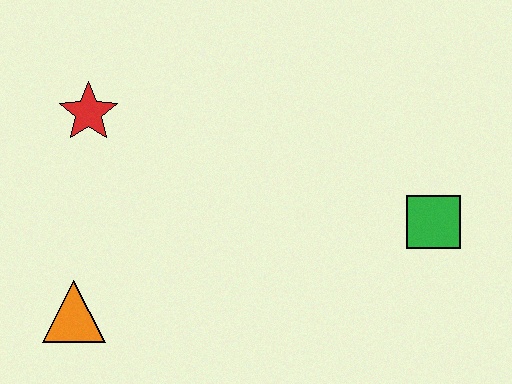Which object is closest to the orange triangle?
The red star is closest to the orange triangle.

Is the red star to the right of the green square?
No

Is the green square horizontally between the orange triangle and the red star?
No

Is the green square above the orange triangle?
Yes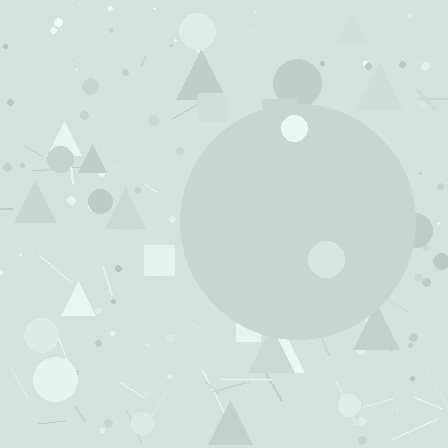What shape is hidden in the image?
A circle is hidden in the image.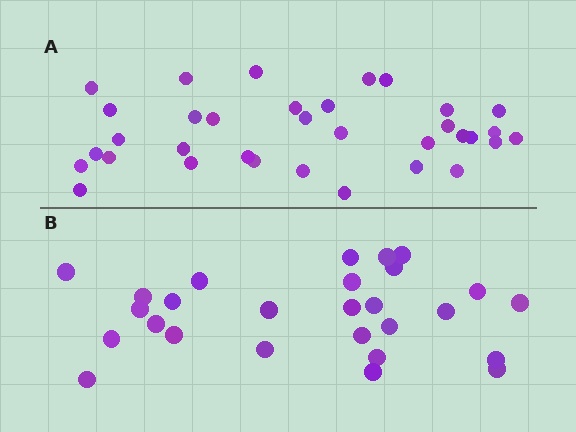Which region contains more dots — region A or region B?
Region A (the top region) has more dots.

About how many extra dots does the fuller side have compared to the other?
Region A has roughly 8 or so more dots than region B.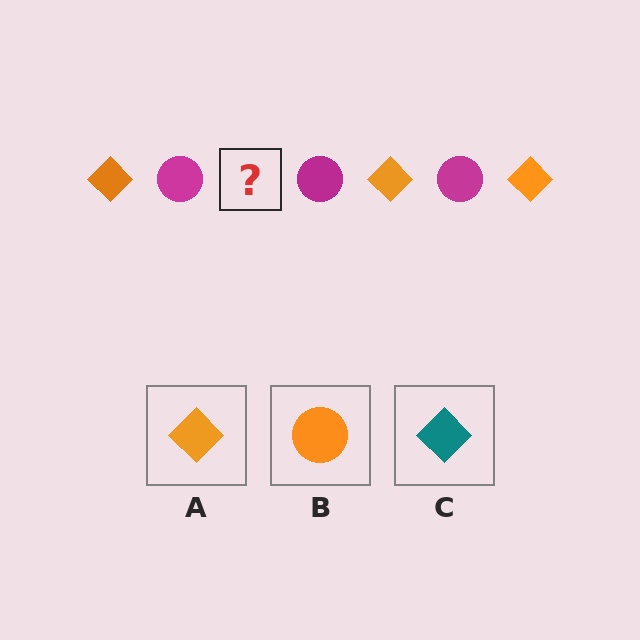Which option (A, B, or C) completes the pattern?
A.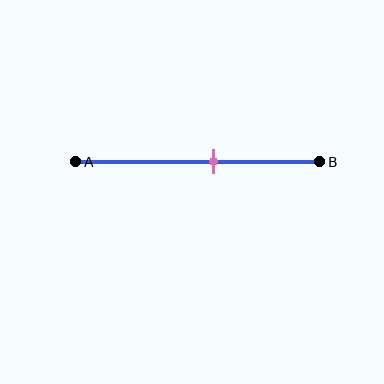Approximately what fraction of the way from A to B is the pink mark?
The pink mark is approximately 55% of the way from A to B.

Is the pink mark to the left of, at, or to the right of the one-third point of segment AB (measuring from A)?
The pink mark is to the right of the one-third point of segment AB.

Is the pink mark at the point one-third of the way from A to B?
No, the mark is at about 55% from A, not at the 33% one-third point.